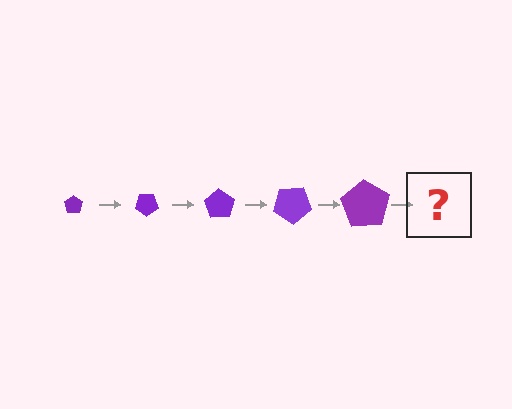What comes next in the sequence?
The next element should be a pentagon, larger than the previous one and rotated 175 degrees from the start.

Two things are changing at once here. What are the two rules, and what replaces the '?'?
The two rules are that the pentagon grows larger each step and it rotates 35 degrees each step. The '?' should be a pentagon, larger than the previous one and rotated 175 degrees from the start.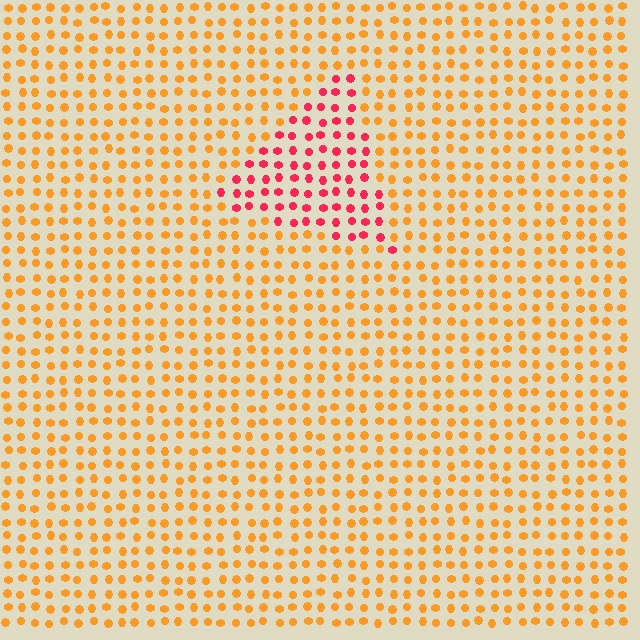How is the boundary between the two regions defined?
The boundary is defined purely by a slight shift in hue (about 47 degrees). Spacing, size, and orientation are identical on both sides.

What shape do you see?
I see a triangle.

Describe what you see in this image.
The image is filled with small orange elements in a uniform arrangement. A triangle-shaped region is visible where the elements are tinted to a slightly different hue, forming a subtle color boundary.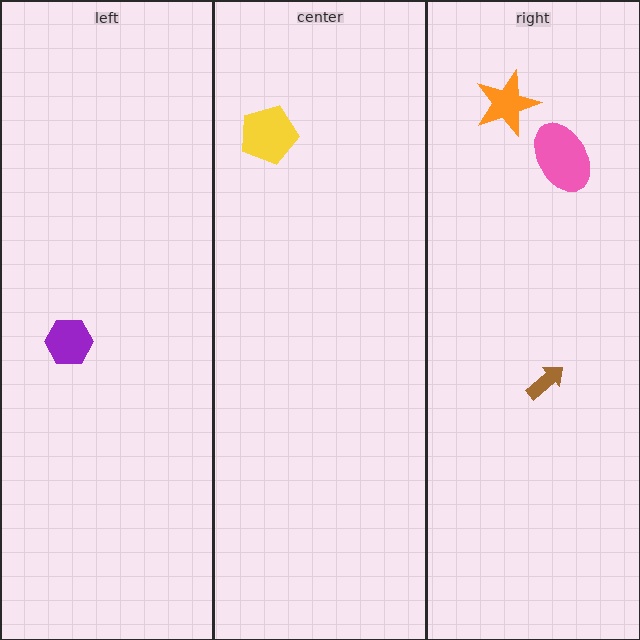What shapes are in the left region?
The purple hexagon.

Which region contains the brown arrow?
The right region.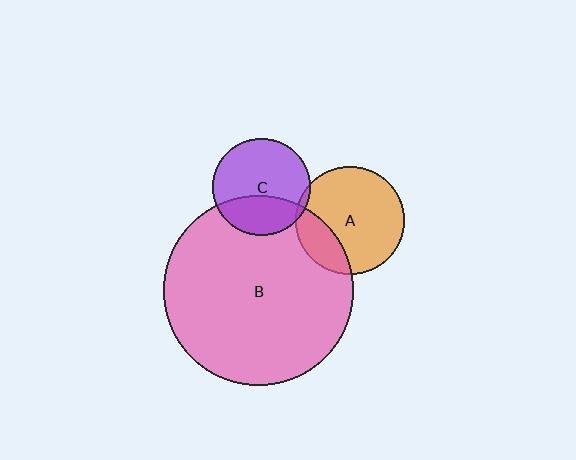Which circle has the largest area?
Circle B (pink).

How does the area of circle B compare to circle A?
Approximately 3.1 times.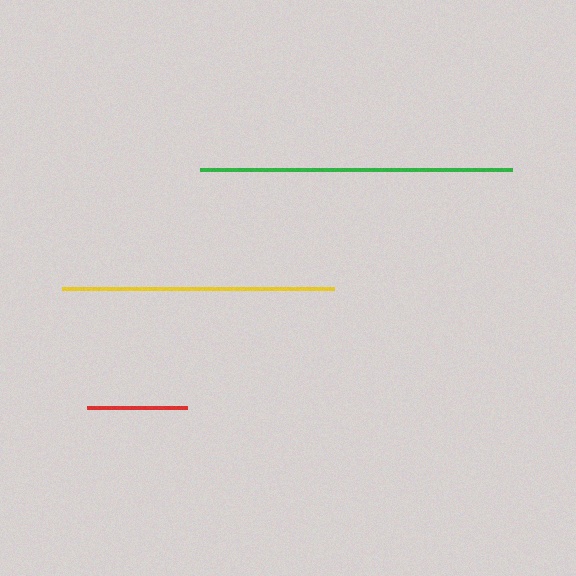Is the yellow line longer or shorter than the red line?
The yellow line is longer than the red line.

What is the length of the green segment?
The green segment is approximately 312 pixels long.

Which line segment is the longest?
The green line is the longest at approximately 312 pixels.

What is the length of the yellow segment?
The yellow segment is approximately 272 pixels long.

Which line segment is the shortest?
The red line is the shortest at approximately 100 pixels.